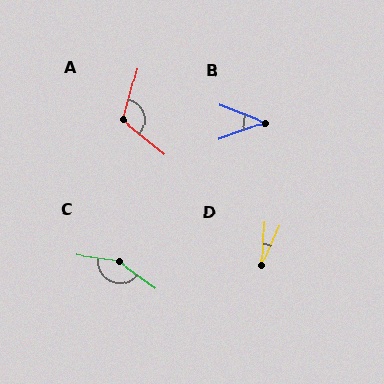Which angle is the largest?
C, at approximately 151 degrees.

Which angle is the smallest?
D, at approximately 20 degrees.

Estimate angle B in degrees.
Approximately 40 degrees.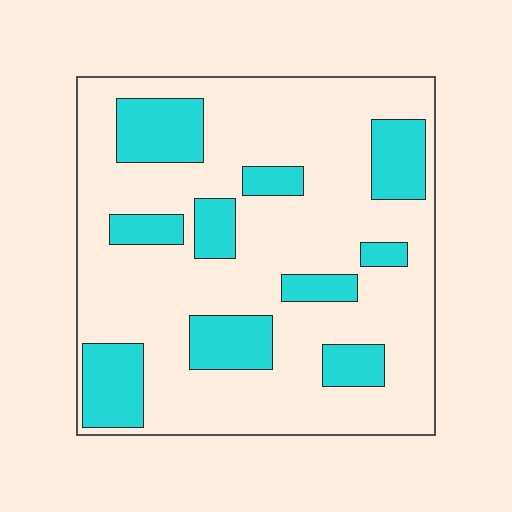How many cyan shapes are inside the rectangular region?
10.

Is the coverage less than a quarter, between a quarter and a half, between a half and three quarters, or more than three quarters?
Between a quarter and a half.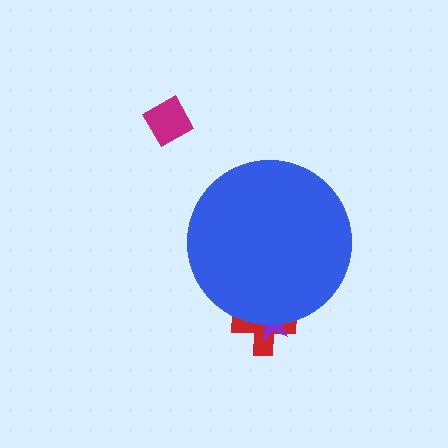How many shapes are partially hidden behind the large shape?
2 shapes are partially hidden.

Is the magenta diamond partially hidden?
No, the magenta diamond is fully visible.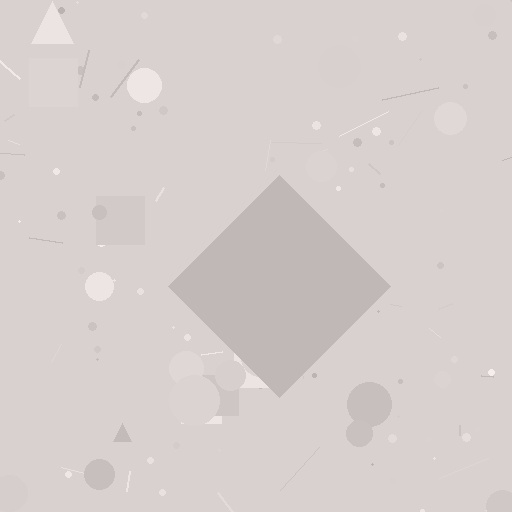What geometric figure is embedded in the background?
A diamond is embedded in the background.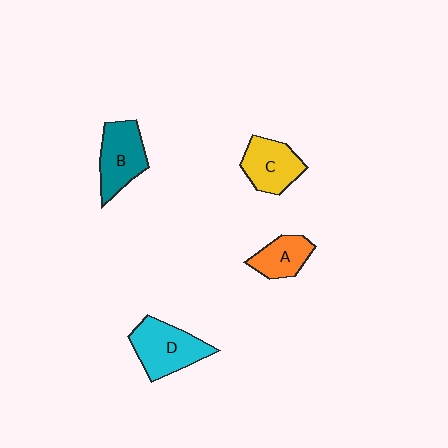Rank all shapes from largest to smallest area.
From largest to smallest: D (cyan), B (teal), C (yellow), A (orange).